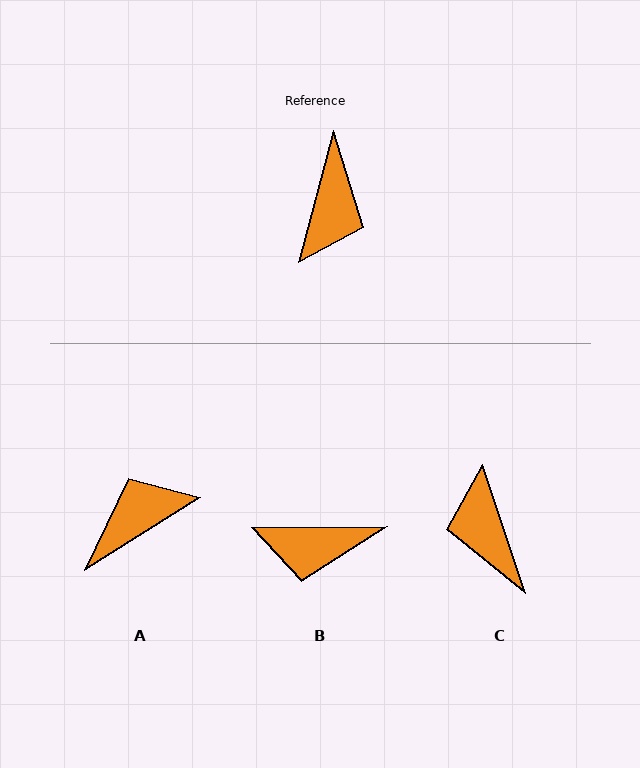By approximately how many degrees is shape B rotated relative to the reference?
Approximately 75 degrees clockwise.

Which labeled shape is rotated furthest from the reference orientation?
C, about 146 degrees away.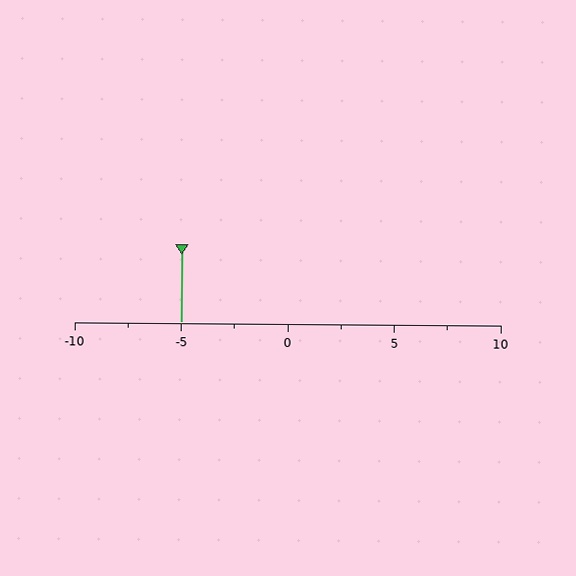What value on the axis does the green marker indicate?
The marker indicates approximately -5.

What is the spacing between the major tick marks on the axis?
The major ticks are spaced 5 apart.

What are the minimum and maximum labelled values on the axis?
The axis runs from -10 to 10.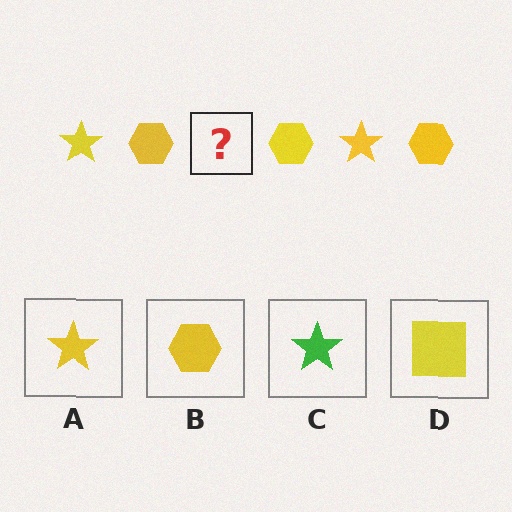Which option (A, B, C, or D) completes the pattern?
A.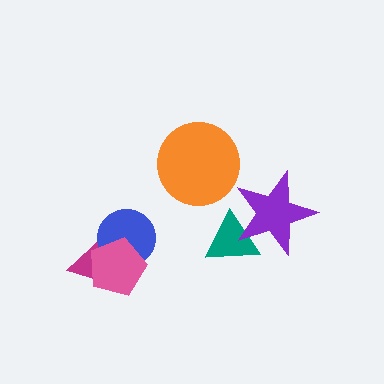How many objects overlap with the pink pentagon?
2 objects overlap with the pink pentagon.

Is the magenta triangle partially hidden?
Yes, it is partially covered by another shape.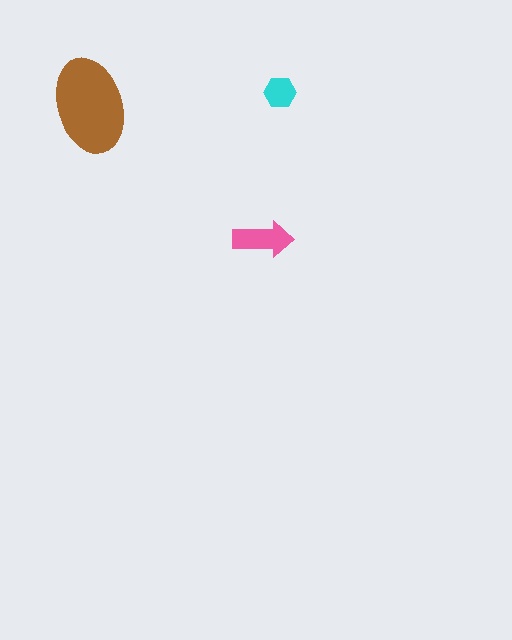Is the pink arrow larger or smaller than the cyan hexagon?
Larger.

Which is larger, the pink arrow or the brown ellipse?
The brown ellipse.